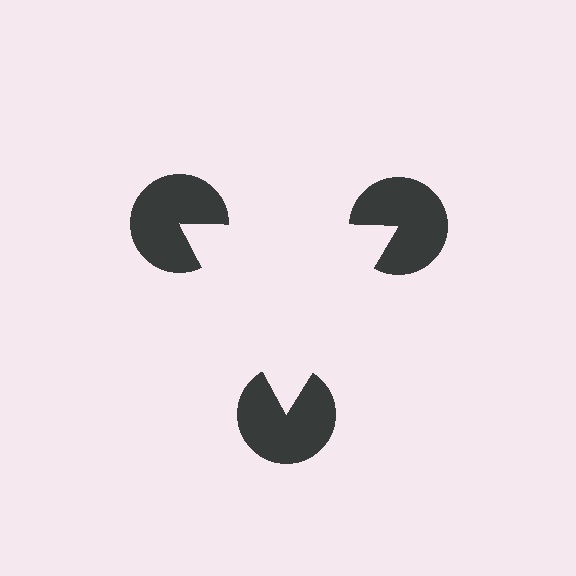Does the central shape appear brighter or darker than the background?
It typically appears slightly brighter than the background, even though no actual brightness change is drawn.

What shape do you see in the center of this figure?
An illusory triangle — its edges are inferred from the aligned wedge cuts in the pac-man discs, not physically drawn.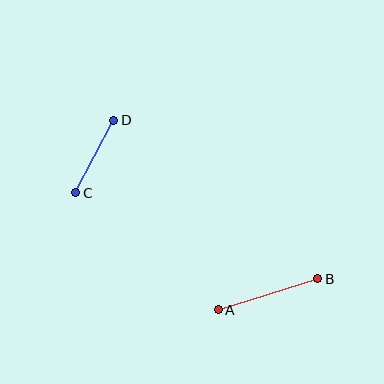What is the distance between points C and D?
The distance is approximately 82 pixels.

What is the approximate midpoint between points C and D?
The midpoint is at approximately (95, 156) pixels.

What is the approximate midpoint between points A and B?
The midpoint is at approximately (268, 294) pixels.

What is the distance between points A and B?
The distance is approximately 104 pixels.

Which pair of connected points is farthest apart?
Points A and B are farthest apart.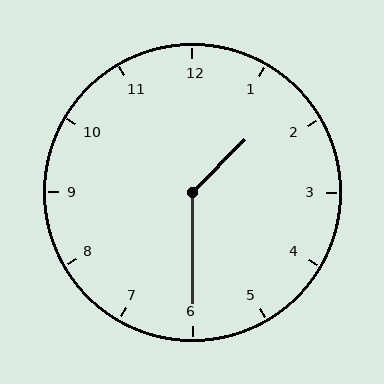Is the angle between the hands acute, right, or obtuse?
It is obtuse.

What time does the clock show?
1:30.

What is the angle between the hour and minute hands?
Approximately 135 degrees.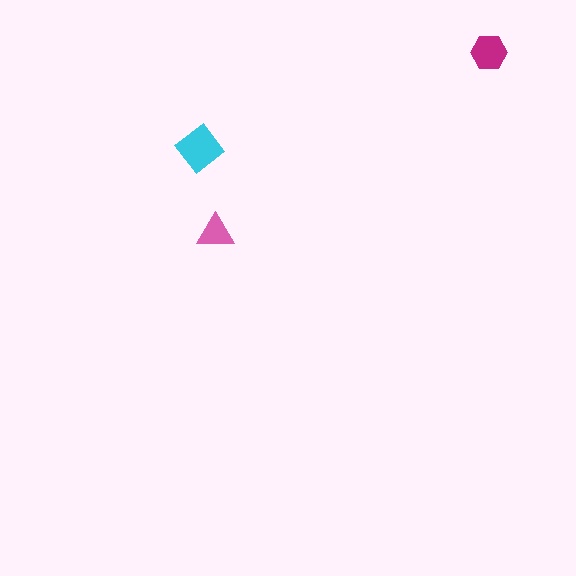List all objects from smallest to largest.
The pink triangle, the magenta hexagon, the cyan diamond.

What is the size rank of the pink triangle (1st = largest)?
3rd.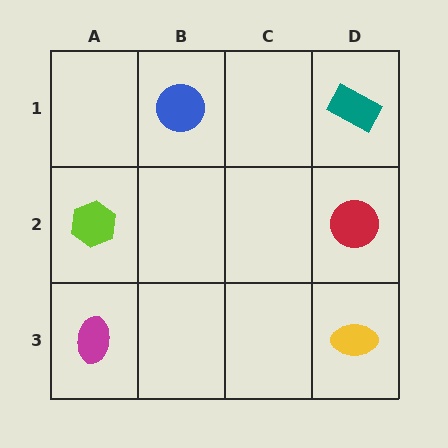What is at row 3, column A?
A magenta ellipse.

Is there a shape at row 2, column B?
No, that cell is empty.